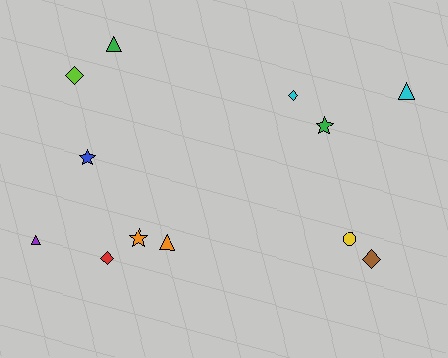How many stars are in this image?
There are 3 stars.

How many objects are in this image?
There are 12 objects.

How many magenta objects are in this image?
There are no magenta objects.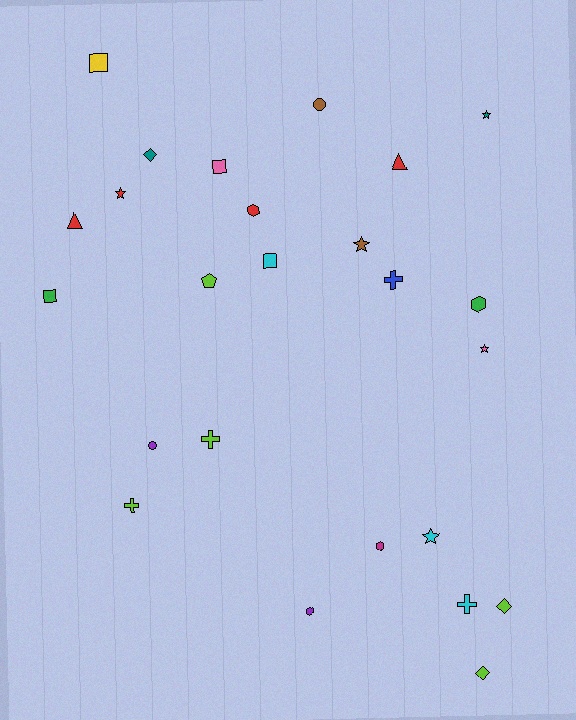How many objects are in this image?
There are 25 objects.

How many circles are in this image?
There are 2 circles.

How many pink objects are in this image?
There are 2 pink objects.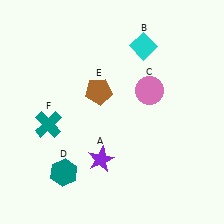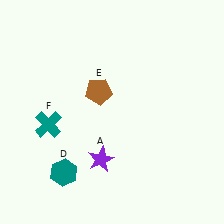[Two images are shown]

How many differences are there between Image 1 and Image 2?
There are 2 differences between the two images.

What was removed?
The pink circle (C), the cyan diamond (B) were removed in Image 2.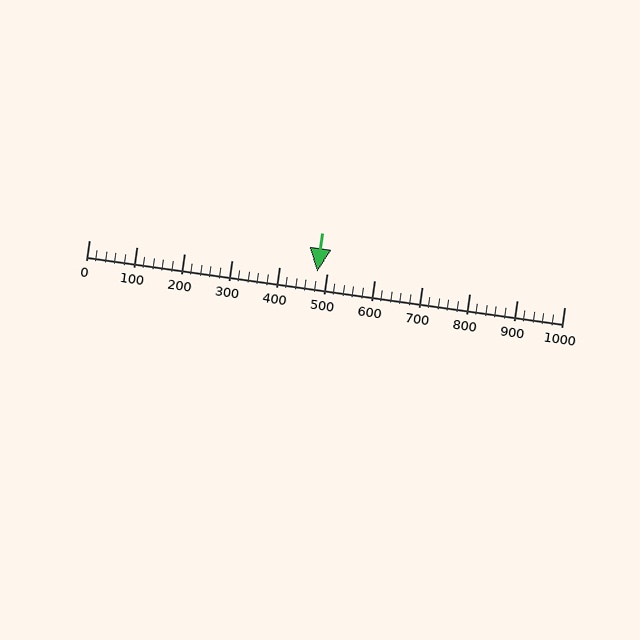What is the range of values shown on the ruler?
The ruler shows values from 0 to 1000.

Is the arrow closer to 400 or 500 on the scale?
The arrow is closer to 500.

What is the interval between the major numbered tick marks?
The major tick marks are spaced 100 units apart.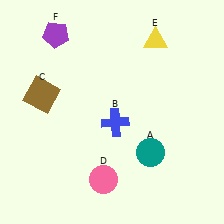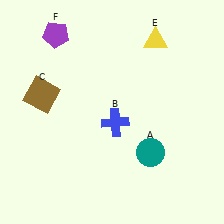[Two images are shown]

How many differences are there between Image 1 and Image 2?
There is 1 difference between the two images.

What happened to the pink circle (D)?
The pink circle (D) was removed in Image 2. It was in the bottom-left area of Image 1.